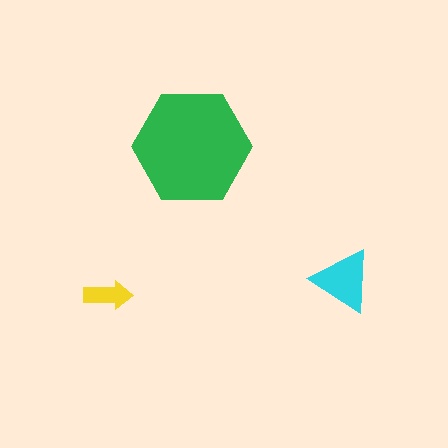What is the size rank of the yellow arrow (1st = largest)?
3rd.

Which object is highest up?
The green hexagon is topmost.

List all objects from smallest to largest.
The yellow arrow, the cyan triangle, the green hexagon.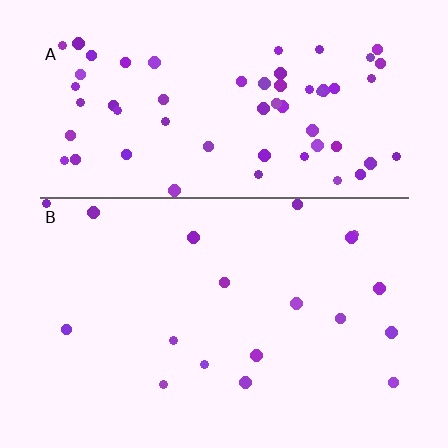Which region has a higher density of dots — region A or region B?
A (the top).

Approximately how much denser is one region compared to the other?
Approximately 3.3× — region A over region B.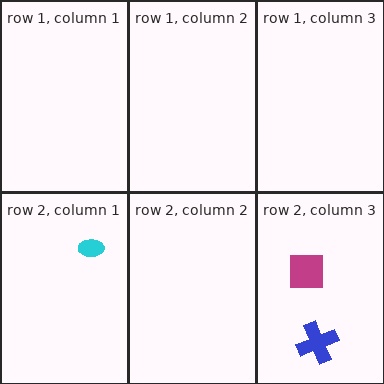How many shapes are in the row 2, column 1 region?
1.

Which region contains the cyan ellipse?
The row 2, column 1 region.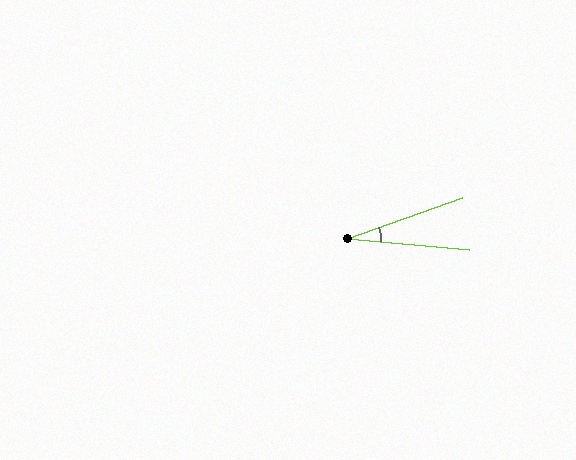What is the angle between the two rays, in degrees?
Approximately 25 degrees.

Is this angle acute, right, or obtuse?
It is acute.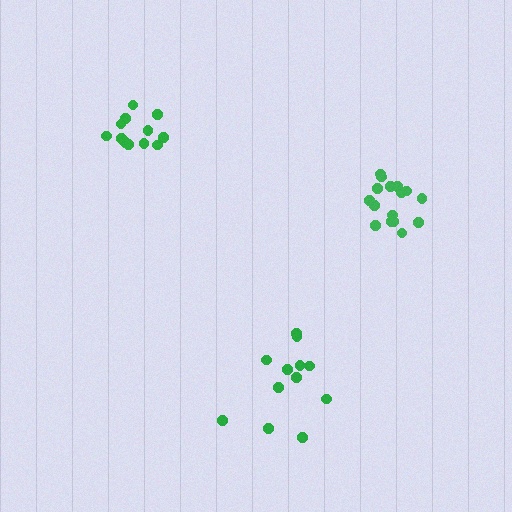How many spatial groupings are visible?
There are 3 spatial groupings.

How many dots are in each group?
Group 1: 17 dots, Group 2: 12 dots, Group 3: 12 dots (41 total).